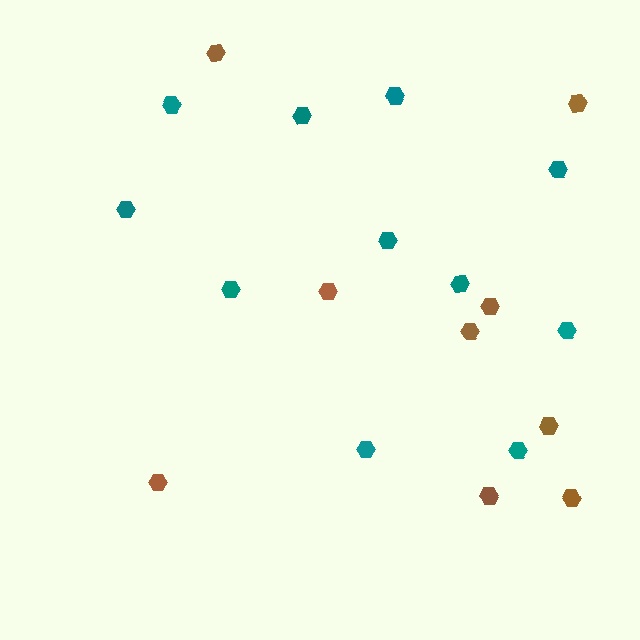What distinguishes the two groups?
There are 2 groups: one group of brown hexagons (9) and one group of teal hexagons (11).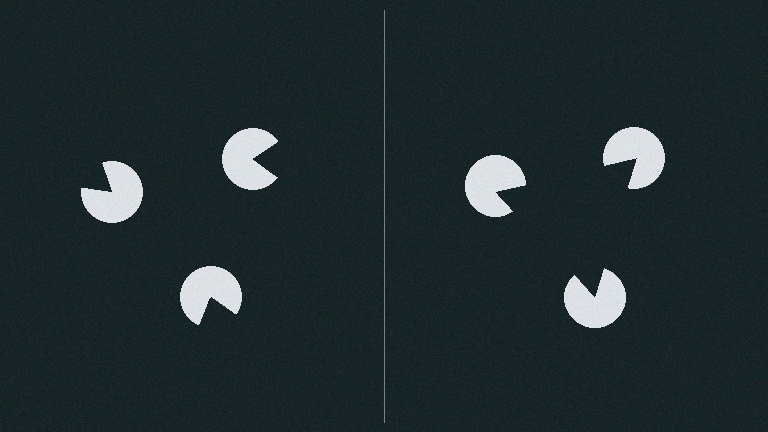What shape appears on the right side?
An illusory triangle.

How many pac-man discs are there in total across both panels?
6 — 3 on each side.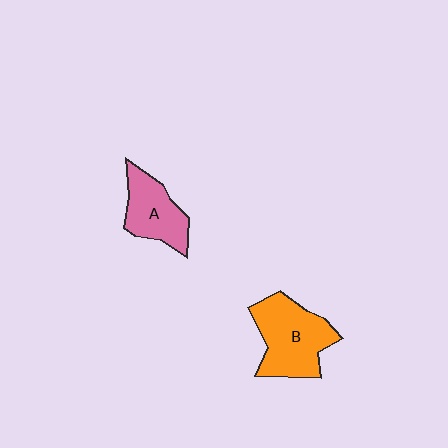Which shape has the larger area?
Shape B (orange).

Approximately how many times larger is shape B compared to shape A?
Approximately 1.4 times.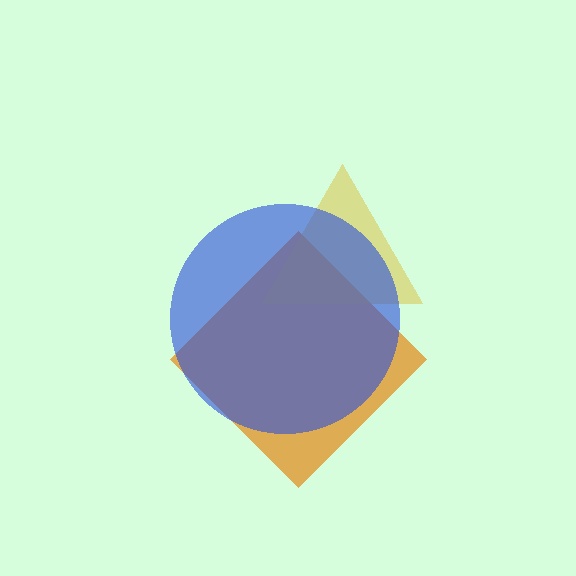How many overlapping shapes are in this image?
There are 3 overlapping shapes in the image.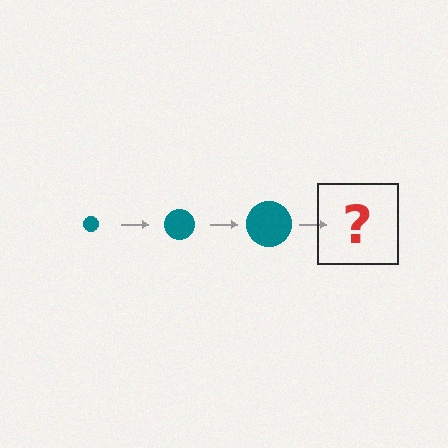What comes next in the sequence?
The next element should be a teal circle, larger than the previous one.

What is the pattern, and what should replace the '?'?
The pattern is that the circle gets progressively larger each step. The '?' should be a teal circle, larger than the previous one.